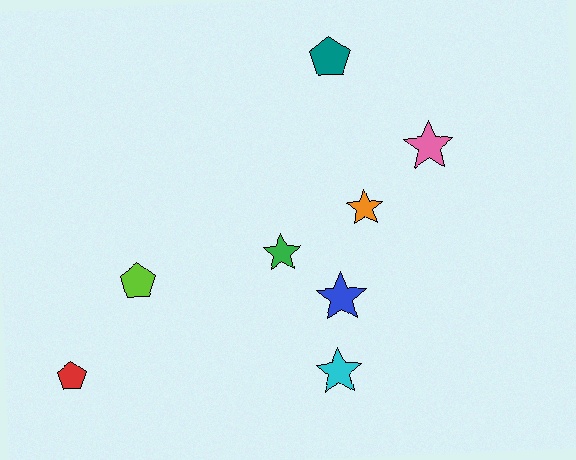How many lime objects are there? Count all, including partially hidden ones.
There is 1 lime object.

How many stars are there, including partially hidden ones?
There are 5 stars.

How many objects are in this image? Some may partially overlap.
There are 8 objects.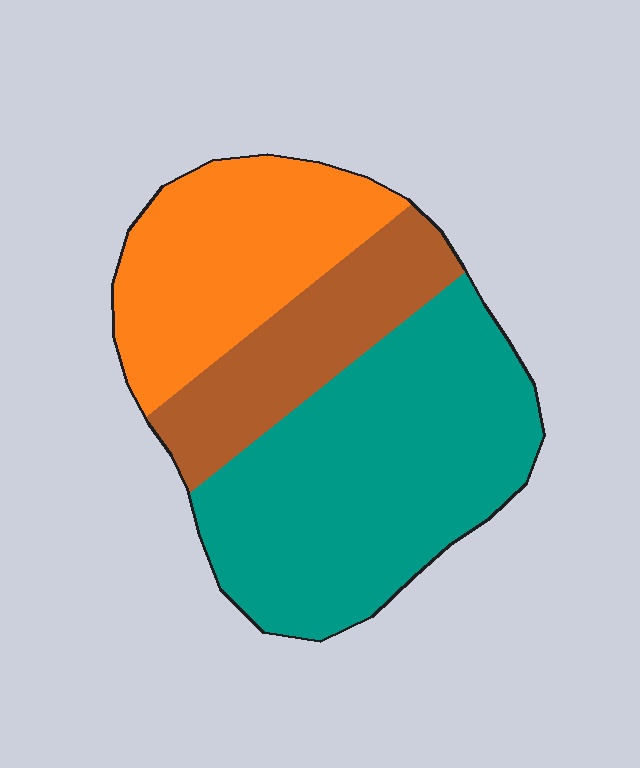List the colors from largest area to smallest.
From largest to smallest: teal, orange, brown.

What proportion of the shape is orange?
Orange takes up about one quarter (1/4) of the shape.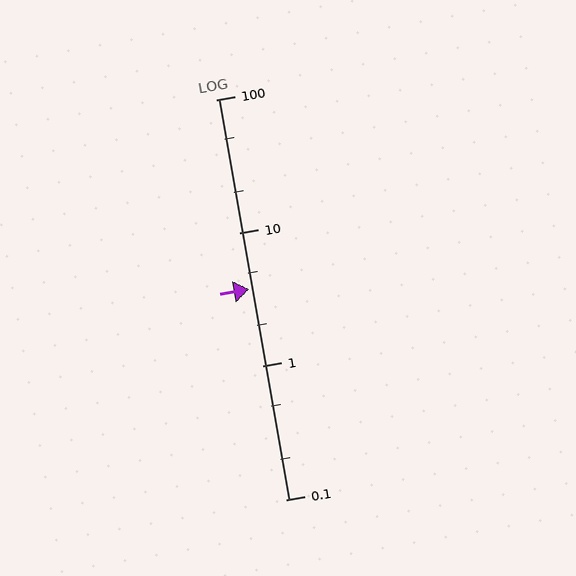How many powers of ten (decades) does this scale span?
The scale spans 3 decades, from 0.1 to 100.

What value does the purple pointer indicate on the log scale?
The pointer indicates approximately 3.8.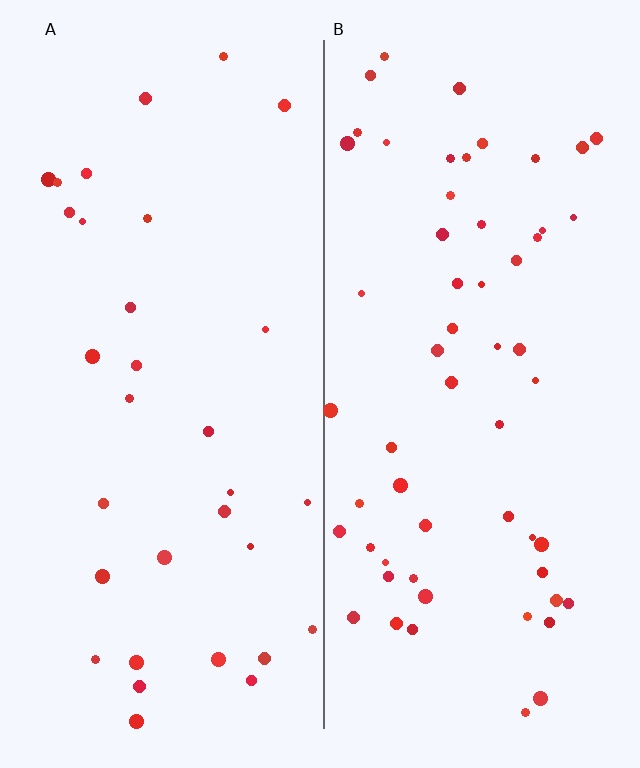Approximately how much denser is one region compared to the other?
Approximately 1.8× — region B over region A.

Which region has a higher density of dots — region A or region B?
B (the right).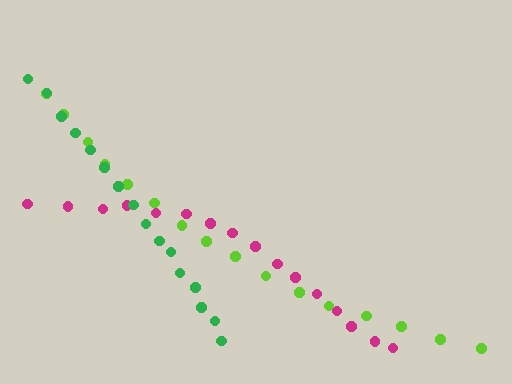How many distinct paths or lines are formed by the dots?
There are 3 distinct paths.